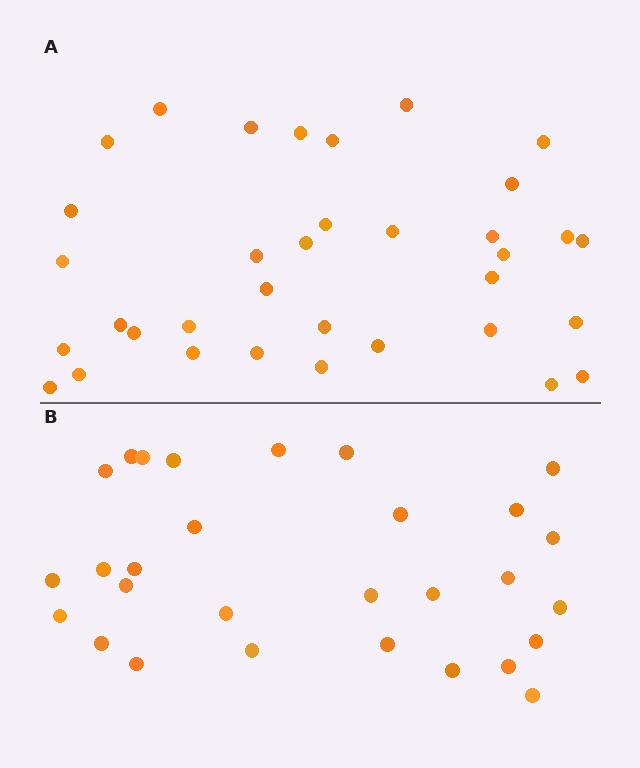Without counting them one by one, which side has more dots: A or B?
Region A (the top region) has more dots.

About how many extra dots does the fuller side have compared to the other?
Region A has about 6 more dots than region B.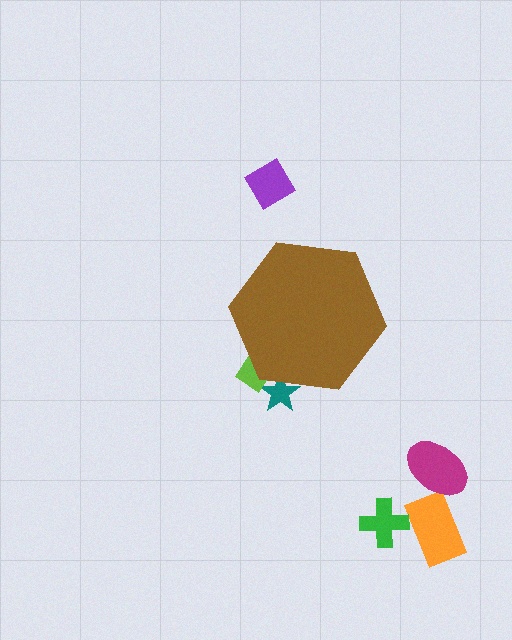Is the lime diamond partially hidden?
Yes, the lime diamond is partially hidden behind the brown hexagon.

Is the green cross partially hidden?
No, the green cross is fully visible.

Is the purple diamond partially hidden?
No, the purple diamond is fully visible.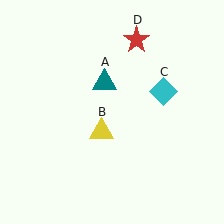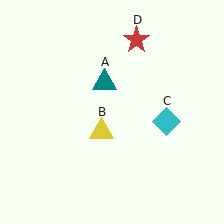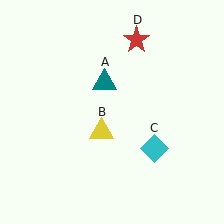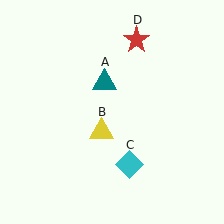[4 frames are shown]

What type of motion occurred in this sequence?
The cyan diamond (object C) rotated clockwise around the center of the scene.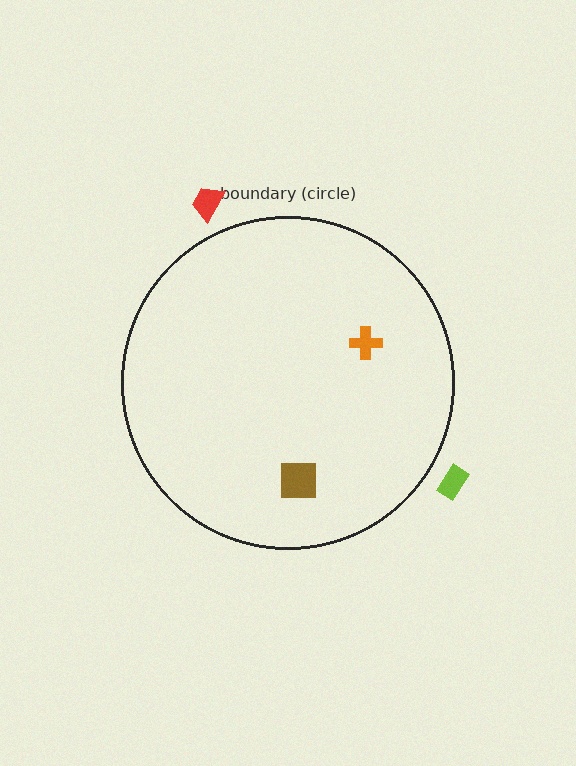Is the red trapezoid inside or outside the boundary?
Outside.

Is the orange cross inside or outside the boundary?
Inside.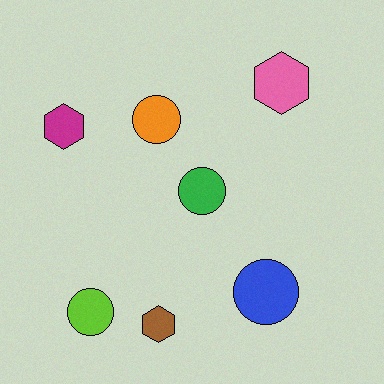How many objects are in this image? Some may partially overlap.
There are 7 objects.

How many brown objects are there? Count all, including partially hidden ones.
There is 1 brown object.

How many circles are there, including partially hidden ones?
There are 4 circles.